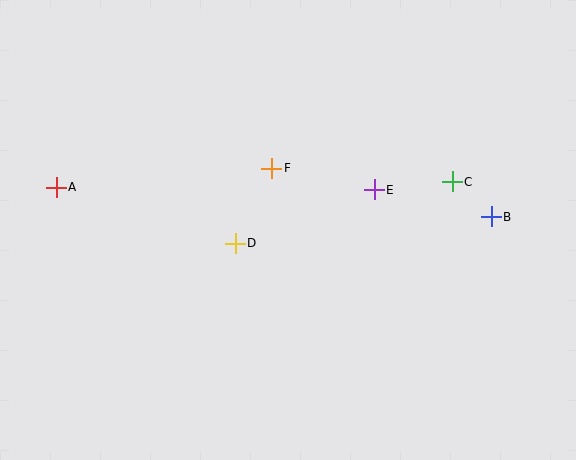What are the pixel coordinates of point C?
Point C is at (452, 182).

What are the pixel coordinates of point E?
Point E is at (374, 190).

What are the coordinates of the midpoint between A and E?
The midpoint between A and E is at (215, 188).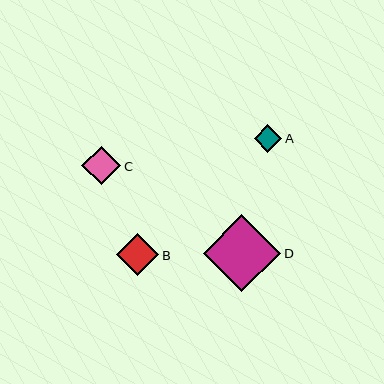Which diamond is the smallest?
Diamond A is the smallest with a size of approximately 27 pixels.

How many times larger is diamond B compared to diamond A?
Diamond B is approximately 1.5 times the size of diamond A.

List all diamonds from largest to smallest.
From largest to smallest: D, B, C, A.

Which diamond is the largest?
Diamond D is the largest with a size of approximately 77 pixels.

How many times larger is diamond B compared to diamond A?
Diamond B is approximately 1.5 times the size of diamond A.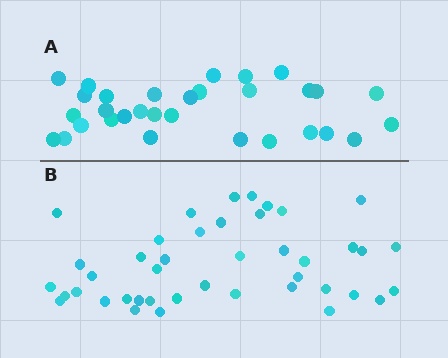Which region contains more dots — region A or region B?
Region B (the bottom region) has more dots.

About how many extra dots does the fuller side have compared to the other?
Region B has roughly 12 or so more dots than region A.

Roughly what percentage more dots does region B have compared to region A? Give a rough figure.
About 35% more.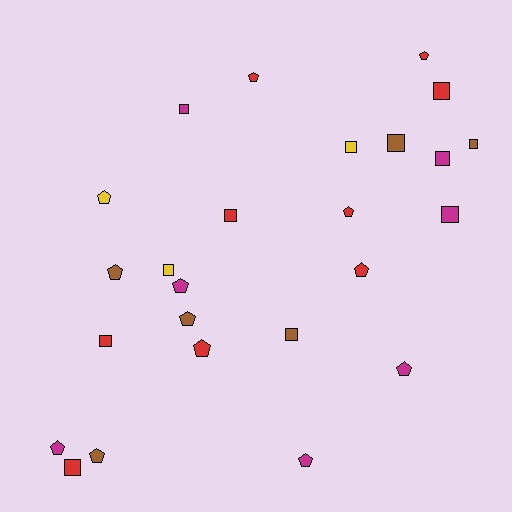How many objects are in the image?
There are 25 objects.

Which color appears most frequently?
Red, with 9 objects.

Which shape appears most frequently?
Pentagon, with 13 objects.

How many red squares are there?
There are 4 red squares.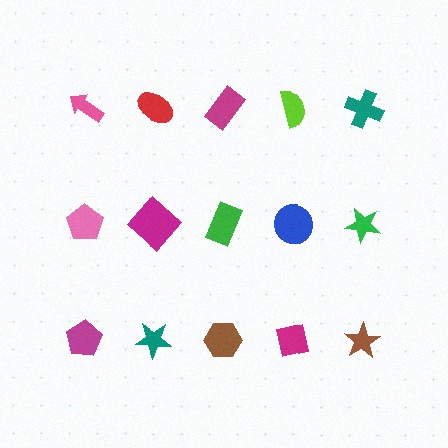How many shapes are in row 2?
5 shapes.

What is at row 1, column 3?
A magenta rectangle.